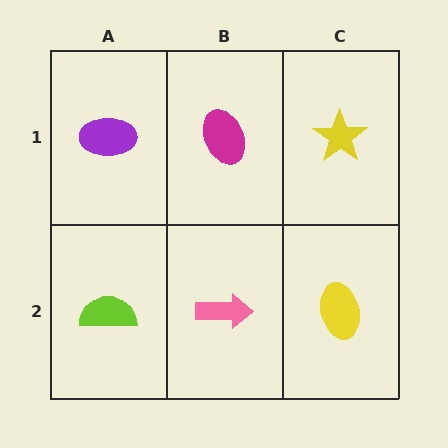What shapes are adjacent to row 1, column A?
A lime semicircle (row 2, column A), a magenta ellipse (row 1, column B).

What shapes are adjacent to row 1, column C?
A yellow ellipse (row 2, column C), a magenta ellipse (row 1, column B).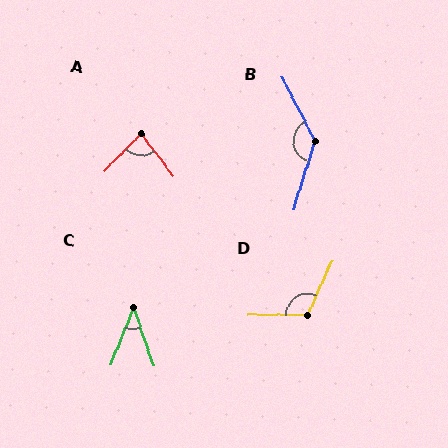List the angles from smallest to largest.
C (41°), A (82°), D (114°), B (135°).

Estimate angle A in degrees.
Approximately 82 degrees.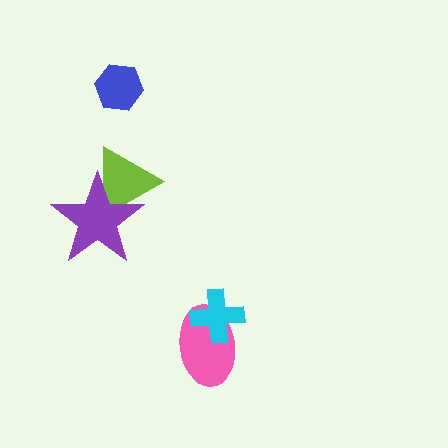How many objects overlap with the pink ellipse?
1 object overlaps with the pink ellipse.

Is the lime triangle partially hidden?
Yes, it is partially covered by another shape.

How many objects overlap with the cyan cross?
1 object overlaps with the cyan cross.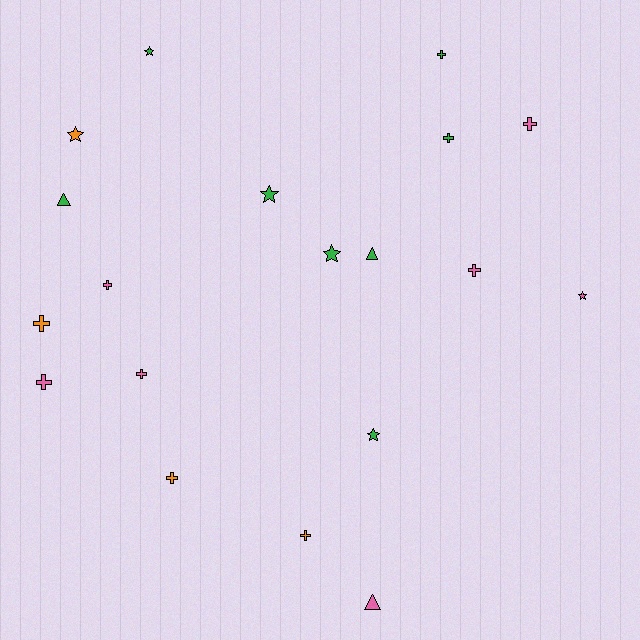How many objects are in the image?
There are 19 objects.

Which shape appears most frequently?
Cross, with 10 objects.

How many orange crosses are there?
There are 3 orange crosses.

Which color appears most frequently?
Green, with 8 objects.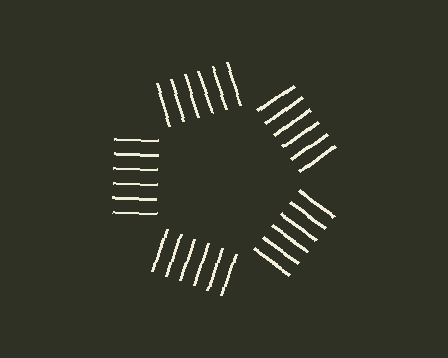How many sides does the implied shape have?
5 sides — the line-ends trace a pentagon.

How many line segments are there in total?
30 — 6 along each of the 5 edges.